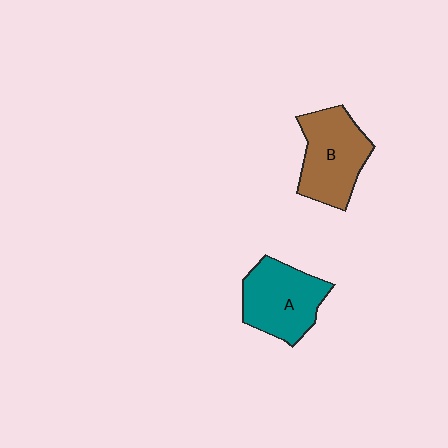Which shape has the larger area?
Shape B (brown).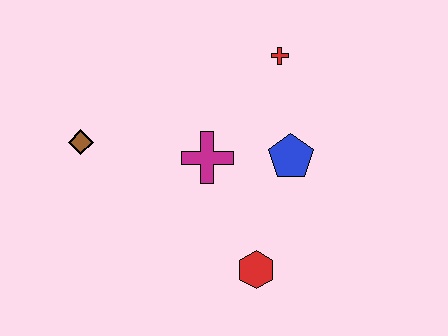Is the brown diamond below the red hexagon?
No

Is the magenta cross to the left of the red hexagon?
Yes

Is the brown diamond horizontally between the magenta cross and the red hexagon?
No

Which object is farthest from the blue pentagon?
The brown diamond is farthest from the blue pentagon.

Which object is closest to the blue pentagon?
The magenta cross is closest to the blue pentagon.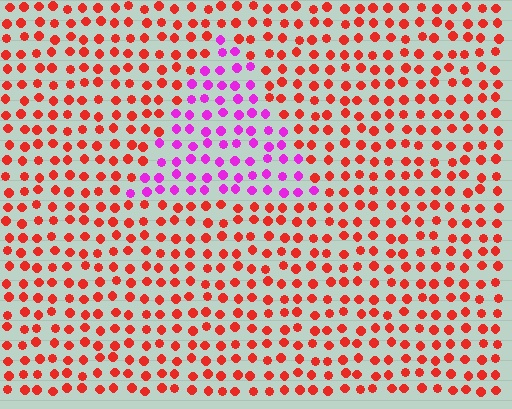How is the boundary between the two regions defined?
The boundary is defined purely by a slight shift in hue (about 60 degrees). Spacing, size, and orientation are identical on both sides.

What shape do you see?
I see a triangle.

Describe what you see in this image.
The image is filled with small red elements in a uniform arrangement. A triangle-shaped region is visible where the elements are tinted to a slightly different hue, forming a subtle color boundary.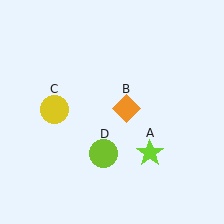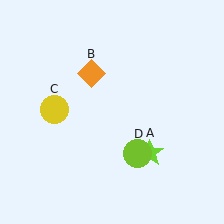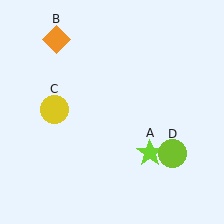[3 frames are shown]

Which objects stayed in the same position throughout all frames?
Lime star (object A) and yellow circle (object C) remained stationary.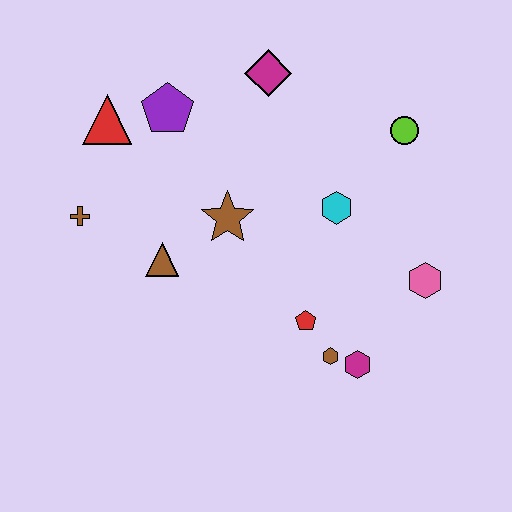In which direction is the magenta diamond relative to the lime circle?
The magenta diamond is to the left of the lime circle.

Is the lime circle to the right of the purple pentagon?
Yes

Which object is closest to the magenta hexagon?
The brown hexagon is closest to the magenta hexagon.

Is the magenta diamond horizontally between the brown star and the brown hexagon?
Yes